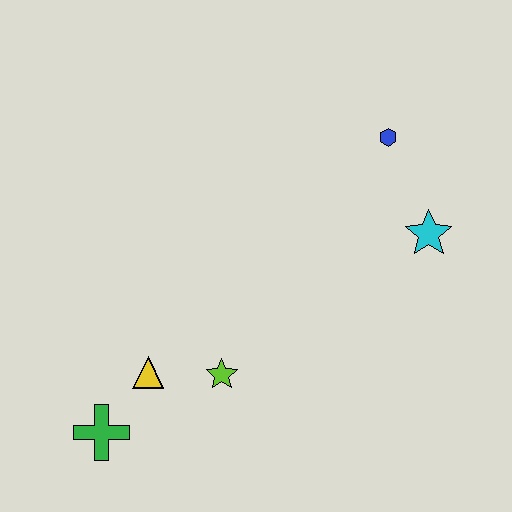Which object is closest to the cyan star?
The blue hexagon is closest to the cyan star.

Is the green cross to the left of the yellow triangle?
Yes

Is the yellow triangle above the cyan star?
No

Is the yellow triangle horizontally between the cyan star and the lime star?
No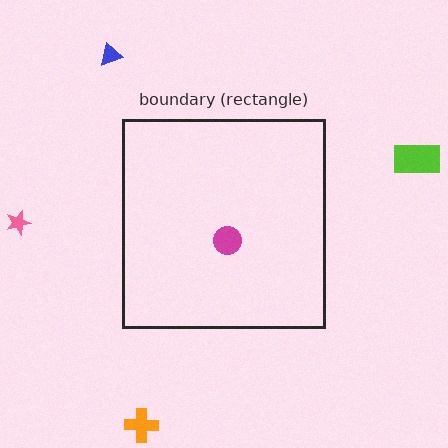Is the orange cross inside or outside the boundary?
Outside.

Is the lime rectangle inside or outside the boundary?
Outside.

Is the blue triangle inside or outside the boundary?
Outside.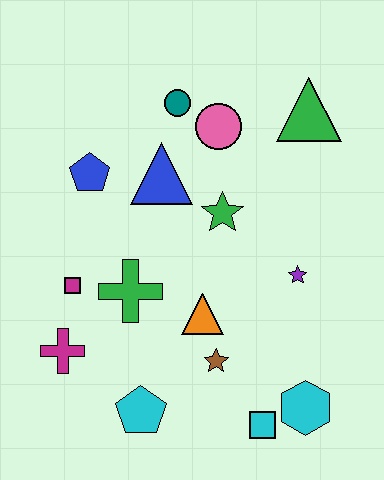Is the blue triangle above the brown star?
Yes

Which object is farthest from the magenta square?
The green triangle is farthest from the magenta square.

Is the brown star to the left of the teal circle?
No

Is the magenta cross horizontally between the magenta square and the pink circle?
No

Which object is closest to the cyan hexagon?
The cyan square is closest to the cyan hexagon.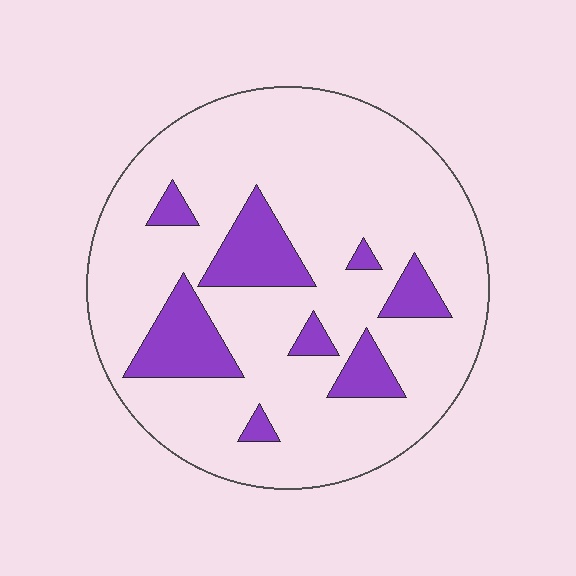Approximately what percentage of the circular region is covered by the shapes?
Approximately 15%.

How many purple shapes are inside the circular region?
8.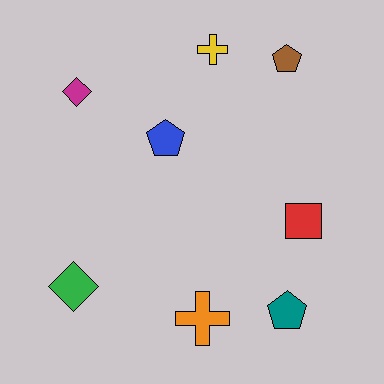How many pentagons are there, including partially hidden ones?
There are 3 pentagons.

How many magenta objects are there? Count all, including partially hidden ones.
There is 1 magenta object.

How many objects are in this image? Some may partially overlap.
There are 8 objects.